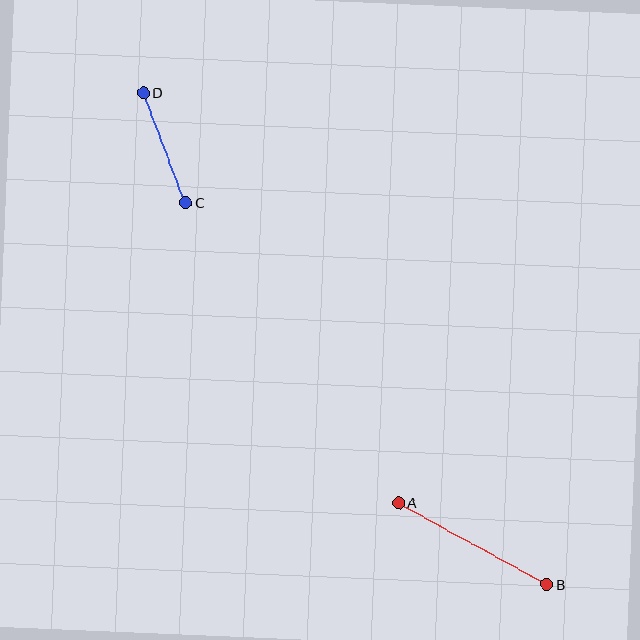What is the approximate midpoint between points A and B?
The midpoint is at approximately (473, 544) pixels.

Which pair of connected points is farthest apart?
Points A and B are farthest apart.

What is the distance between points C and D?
The distance is approximately 118 pixels.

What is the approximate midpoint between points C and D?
The midpoint is at approximately (165, 147) pixels.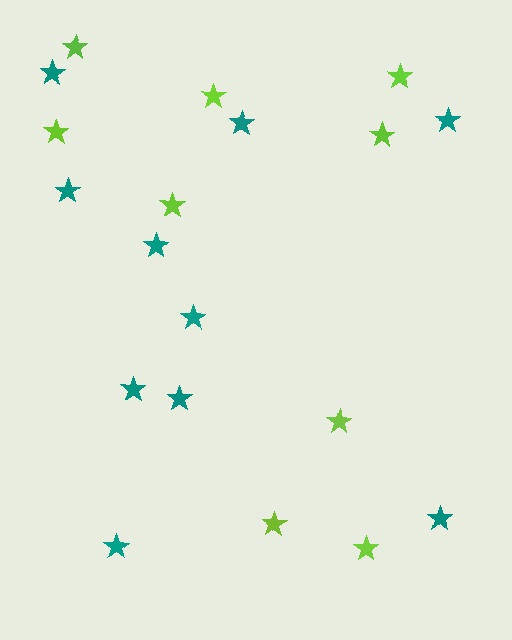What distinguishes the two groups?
There are 2 groups: one group of teal stars (10) and one group of lime stars (9).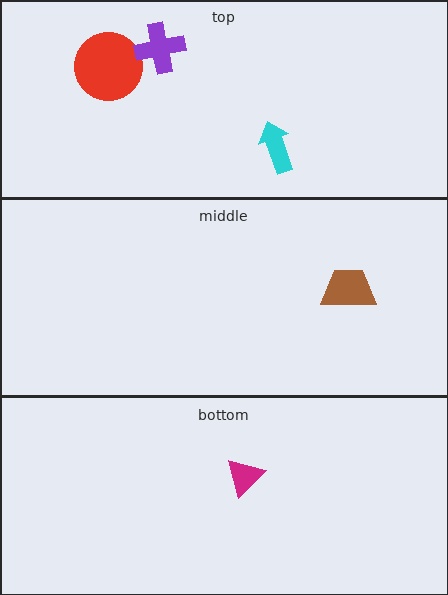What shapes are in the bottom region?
The magenta triangle.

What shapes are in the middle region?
The brown trapezoid.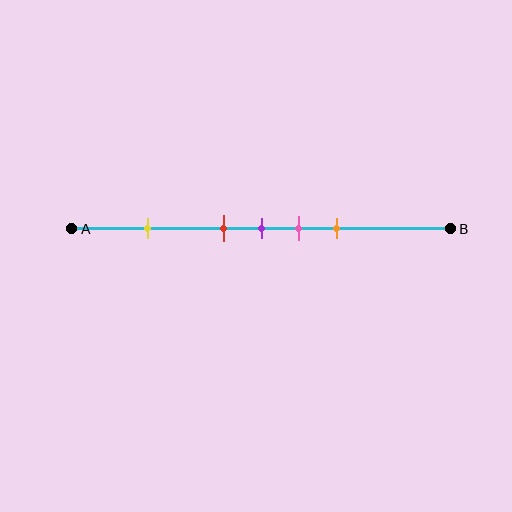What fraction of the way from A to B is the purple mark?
The purple mark is approximately 50% (0.5) of the way from A to B.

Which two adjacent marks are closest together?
The red and purple marks are the closest adjacent pair.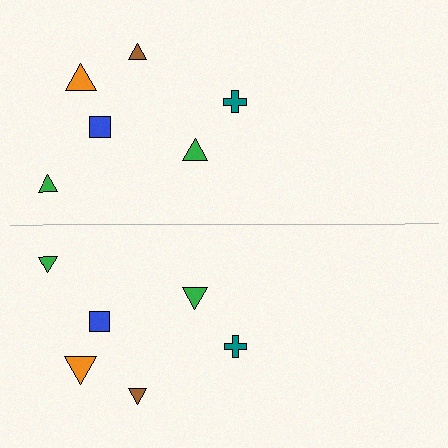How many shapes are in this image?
There are 12 shapes in this image.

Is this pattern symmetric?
Yes, this pattern has bilateral (reflection) symmetry.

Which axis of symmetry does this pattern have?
The pattern has a horizontal axis of symmetry running through the center of the image.